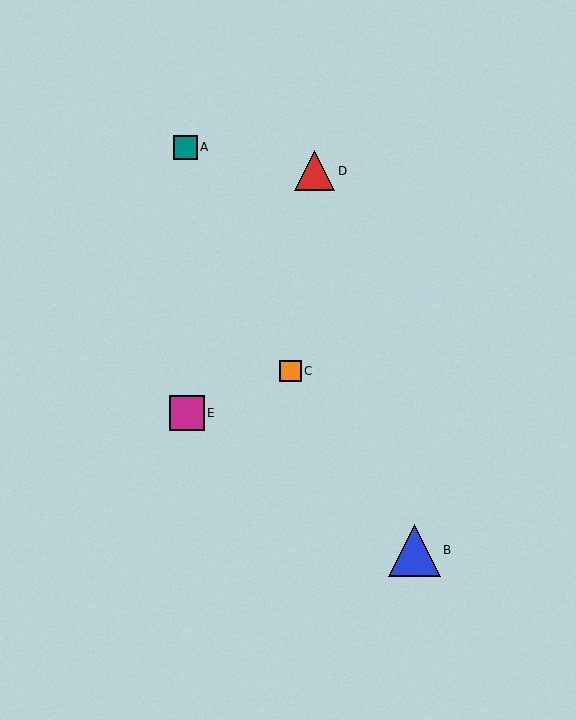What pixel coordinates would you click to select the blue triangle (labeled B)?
Click at (414, 551) to select the blue triangle B.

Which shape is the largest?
The blue triangle (labeled B) is the largest.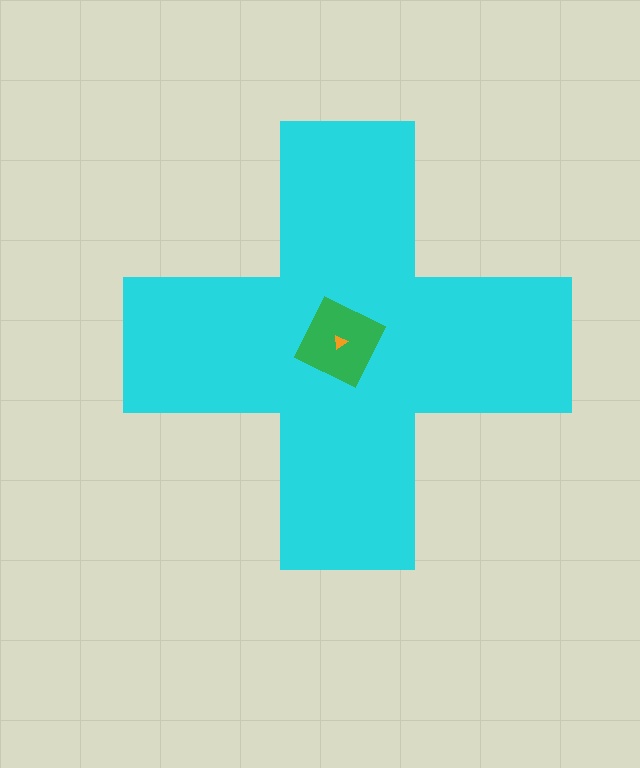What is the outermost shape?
The cyan cross.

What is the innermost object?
The orange triangle.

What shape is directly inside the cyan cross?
The green square.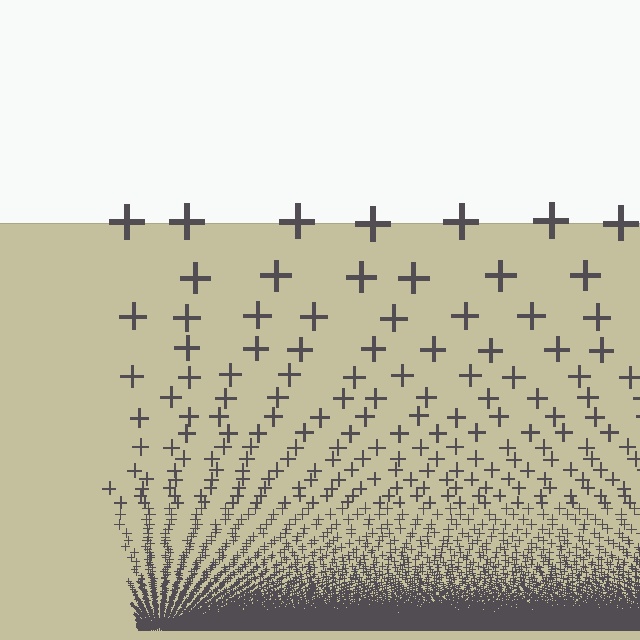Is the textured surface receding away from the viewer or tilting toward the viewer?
The surface appears to tilt toward the viewer. Texture elements get larger and sparser toward the top.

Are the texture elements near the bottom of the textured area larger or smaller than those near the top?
Smaller. The gradient is inverted — elements near the bottom are smaller and denser.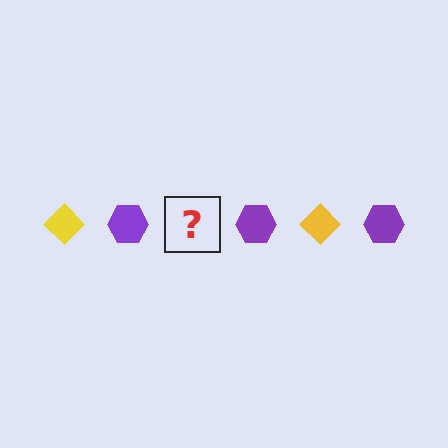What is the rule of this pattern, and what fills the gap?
The rule is that the pattern alternates between yellow diamond and purple hexagon. The gap should be filled with a yellow diamond.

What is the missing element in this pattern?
The missing element is a yellow diamond.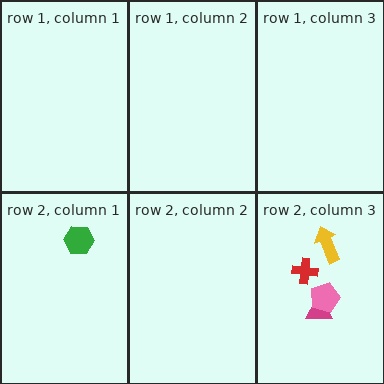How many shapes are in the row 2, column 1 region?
1.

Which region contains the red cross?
The row 2, column 3 region.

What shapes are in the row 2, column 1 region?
The green hexagon.